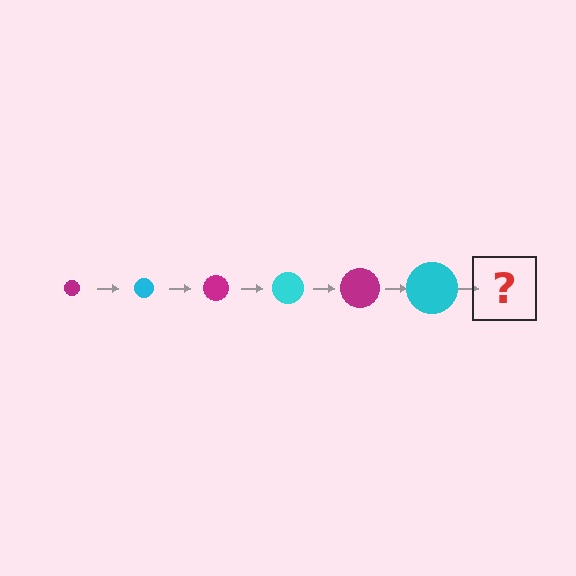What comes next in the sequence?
The next element should be a magenta circle, larger than the previous one.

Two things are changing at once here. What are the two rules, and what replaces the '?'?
The two rules are that the circle grows larger each step and the color cycles through magenta and cyan. The '?' should be a magenta circle, larger than the previous one.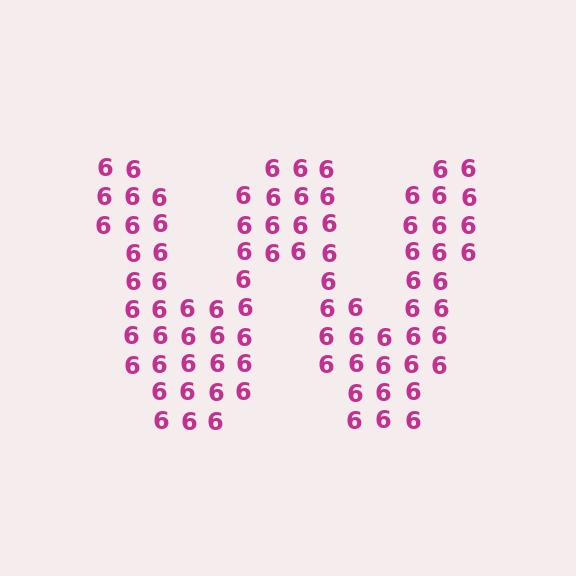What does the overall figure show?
The overall figure shows the letter W.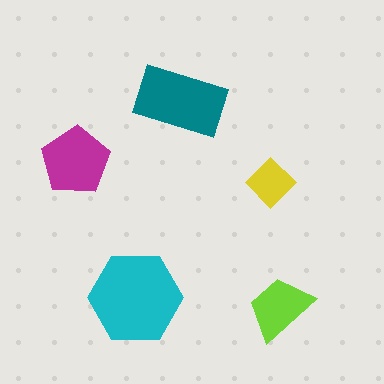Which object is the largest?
The cyan hexagon.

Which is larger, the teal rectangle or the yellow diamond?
The teal rectangle.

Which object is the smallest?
The yellow diamond.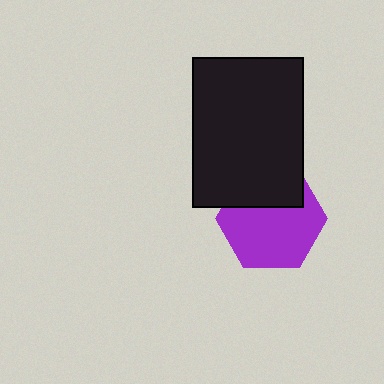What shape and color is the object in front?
The object in front is a black rectangle.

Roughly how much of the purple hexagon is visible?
Most of it is visible (roughly 68%).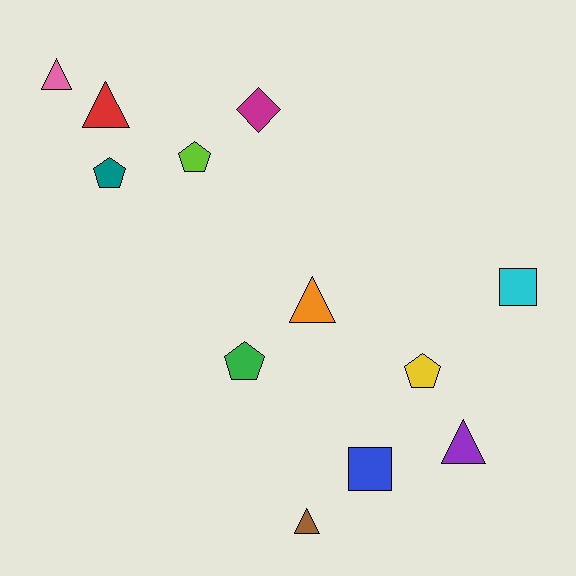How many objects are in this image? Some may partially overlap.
There are 12 objects.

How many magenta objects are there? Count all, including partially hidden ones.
There is 1 magenta object.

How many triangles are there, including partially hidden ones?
There are 5 triangles.